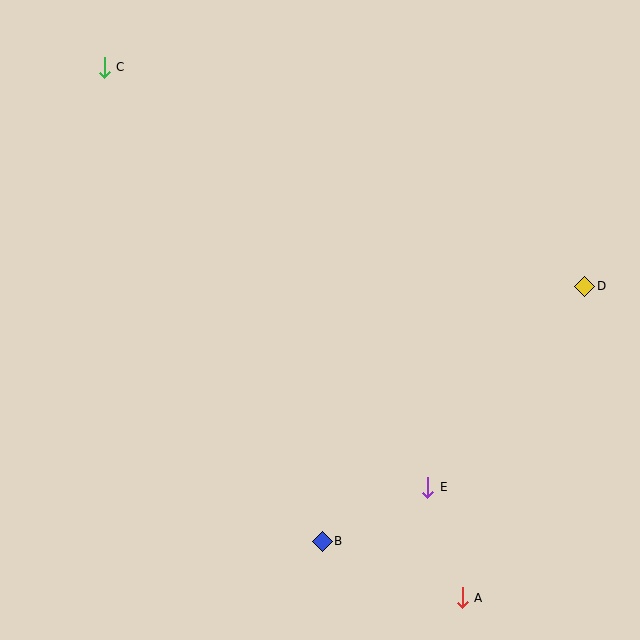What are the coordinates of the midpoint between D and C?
The midpoint between D and C is at (345, 177).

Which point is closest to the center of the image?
Point E at (428, 487) is closest to the center.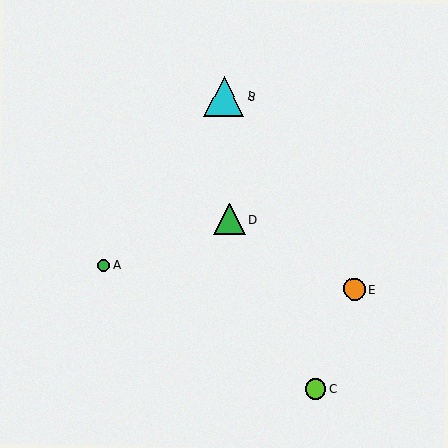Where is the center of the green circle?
The center of the green circle is at (104, 265).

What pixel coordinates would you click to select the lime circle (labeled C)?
Click at (315, 389) to select the lime circle C.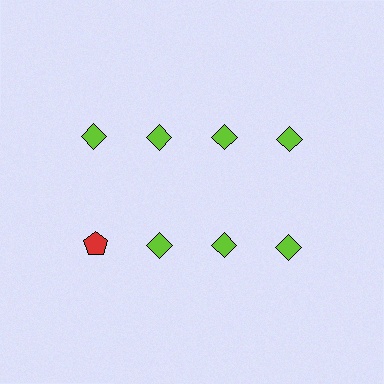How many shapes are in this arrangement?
There are 8 shapes arranged in a grid pattern.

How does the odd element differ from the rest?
It differs in both color (red instead of lime) and shape (pentagon instead of diamond).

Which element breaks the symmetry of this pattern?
The red pentagon in the second row, leftmost column breaks the symmetry. All other shapes are lime diamonds.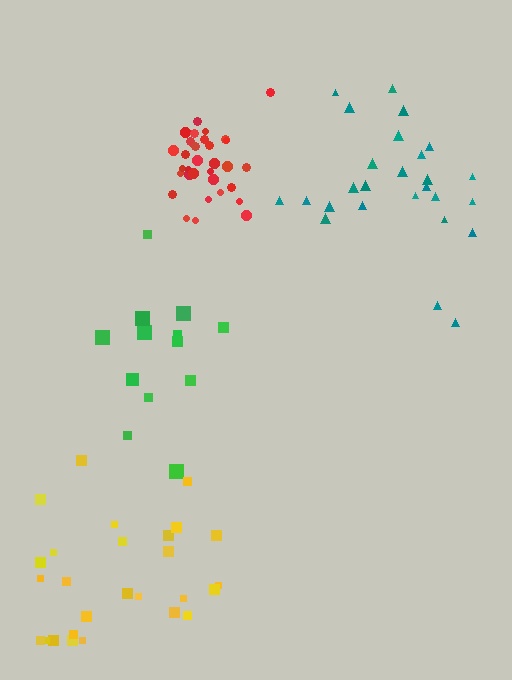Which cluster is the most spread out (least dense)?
Green.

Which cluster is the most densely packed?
Red.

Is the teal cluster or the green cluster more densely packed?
Teal.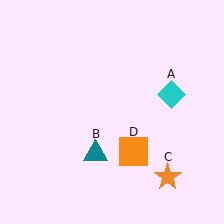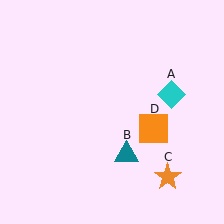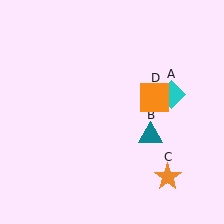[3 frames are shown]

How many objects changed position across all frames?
2 objects changed position: teal triangle (object B), orange square (object D).